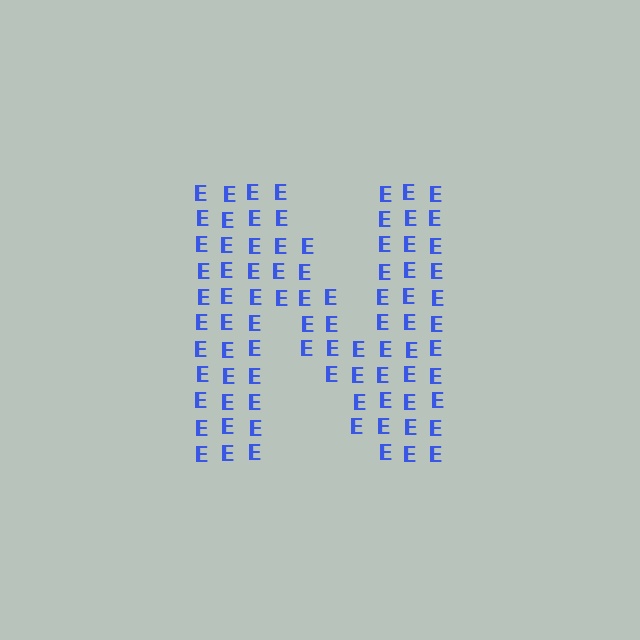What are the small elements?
The small elements are letter E's.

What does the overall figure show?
The overall figure shows the letter N.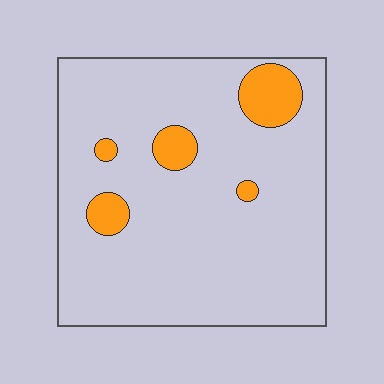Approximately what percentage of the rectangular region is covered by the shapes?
Approximately 10%.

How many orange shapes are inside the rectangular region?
5.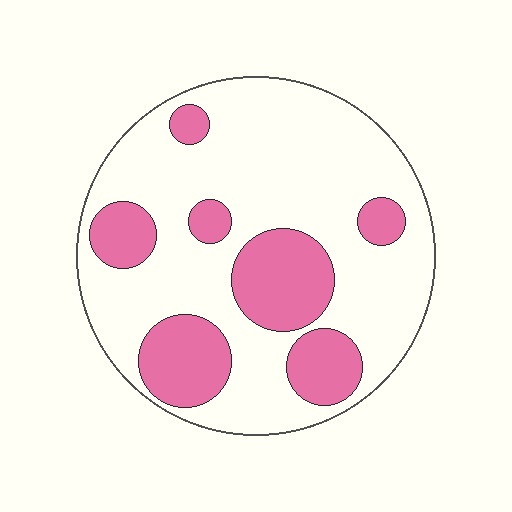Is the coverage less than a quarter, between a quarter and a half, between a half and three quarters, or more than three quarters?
Between a quarter and a half.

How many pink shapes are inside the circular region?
7.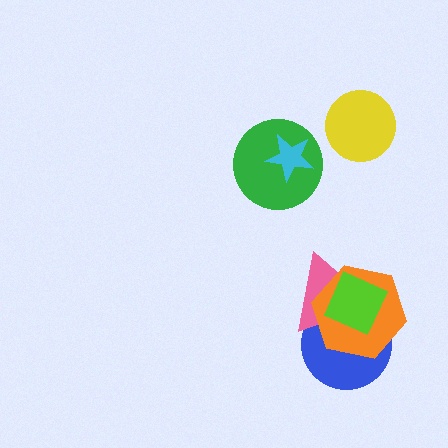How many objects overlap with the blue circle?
3 objects overlap with the blue circle.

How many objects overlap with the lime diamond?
3 objects overlap with the lime diamond.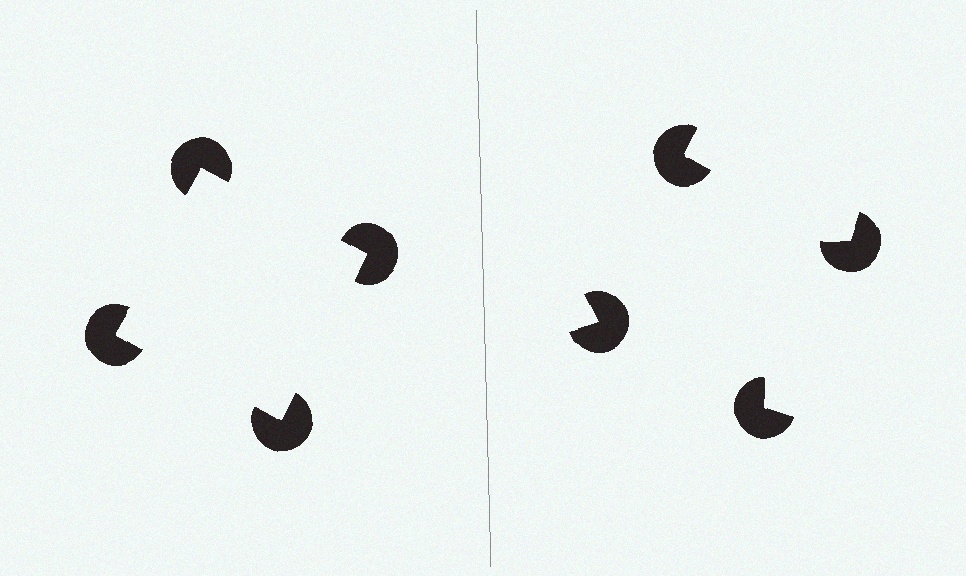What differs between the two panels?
The pac-man discs are positioned identically on both sides; only the wedge orientations differ. On the left they align to a square; on the right they are misaligned.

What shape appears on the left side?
An illusory square.